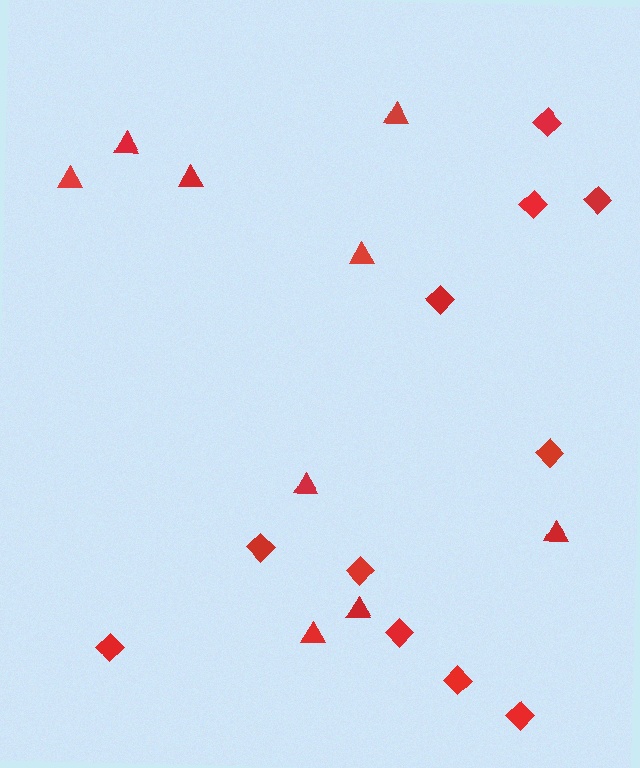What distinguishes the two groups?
There are 2 groups: one group of diamonds (11) and one group of triangles (9).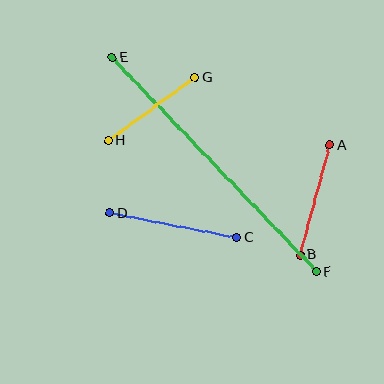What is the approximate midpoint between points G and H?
The midpoint is at approximately (152, 109) pixels.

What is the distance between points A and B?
The distance is approximately 114 pixels.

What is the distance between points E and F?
The distance is approximately 296 pixels.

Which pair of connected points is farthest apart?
Points E and F are farthest apart.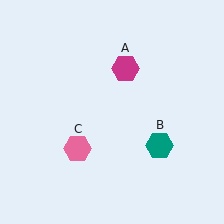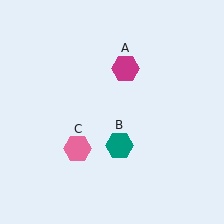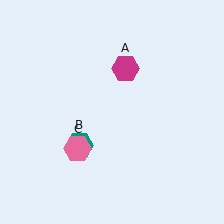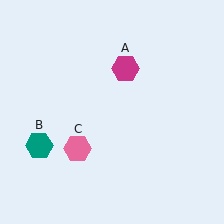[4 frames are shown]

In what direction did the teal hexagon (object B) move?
The teal hexagon (object B) moved left.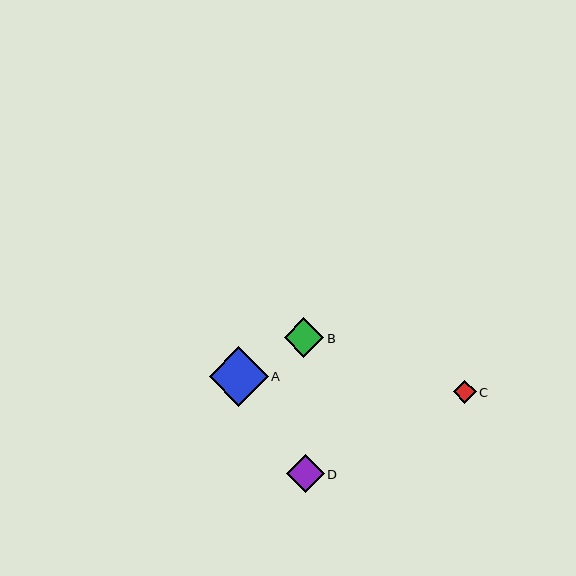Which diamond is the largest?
Diamond A is the largest with a size of approximately 59 pixels.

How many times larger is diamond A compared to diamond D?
Diamond A is approximately 1.6 times the size of diamond D.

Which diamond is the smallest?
Diamond C is the smallest with a size of approximately 23 pixels.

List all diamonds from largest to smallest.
From largest to smallest: A, B, D, C.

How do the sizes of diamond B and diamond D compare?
Diamond B and diamond D are approximately the same size.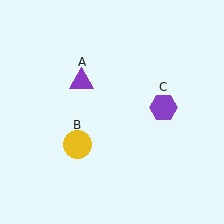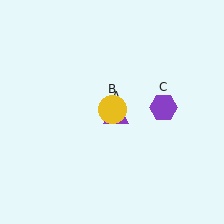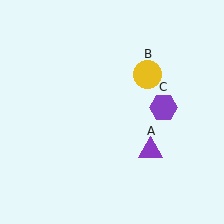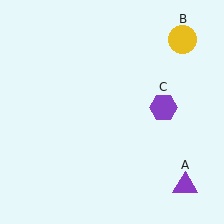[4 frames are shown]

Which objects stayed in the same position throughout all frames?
Purple hexagon (object C) remained stationary.